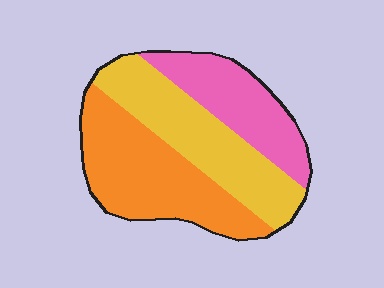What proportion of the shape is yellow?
Yellow covers roughly 35% of the shape.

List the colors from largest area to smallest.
From largest to smallest: orange, yellow, pink.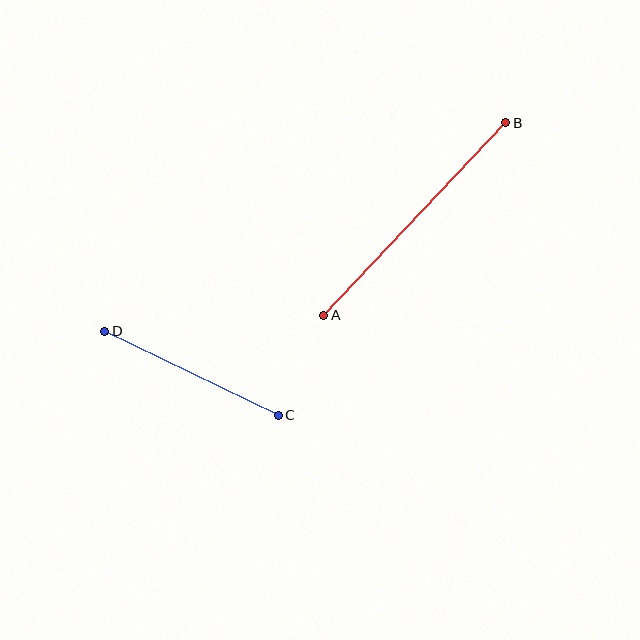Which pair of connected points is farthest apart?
Points A and B are farthest apart.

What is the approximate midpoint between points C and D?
The midpoint is at approximately (191, 373) pixels.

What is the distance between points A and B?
The distance is approximately 265 pixels.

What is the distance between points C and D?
The distance is approximately 193 pixels.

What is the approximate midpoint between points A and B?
The midpoint is at approximately (415, 219) pixels.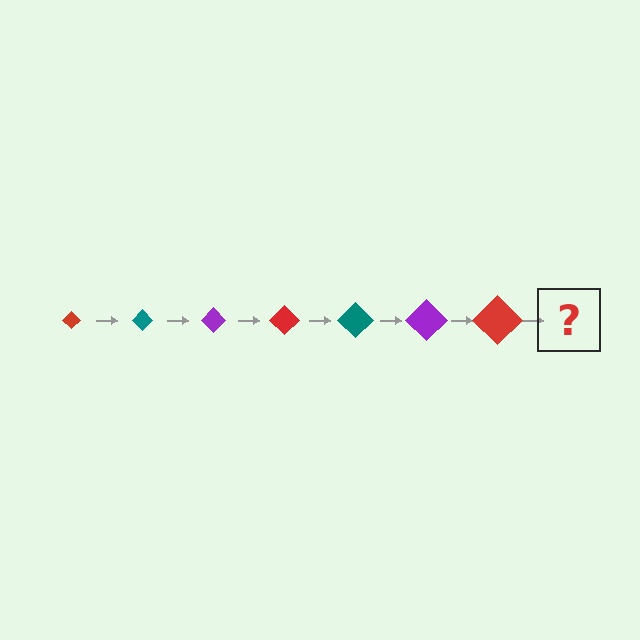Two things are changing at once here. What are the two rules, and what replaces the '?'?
The two rules are that the diamond grows larger each step and the color cycles through red, teal, and purple. The '?' should be a teal diamond, larger than the previous one.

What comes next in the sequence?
The next element should be a teal diamond, larger than the previous one.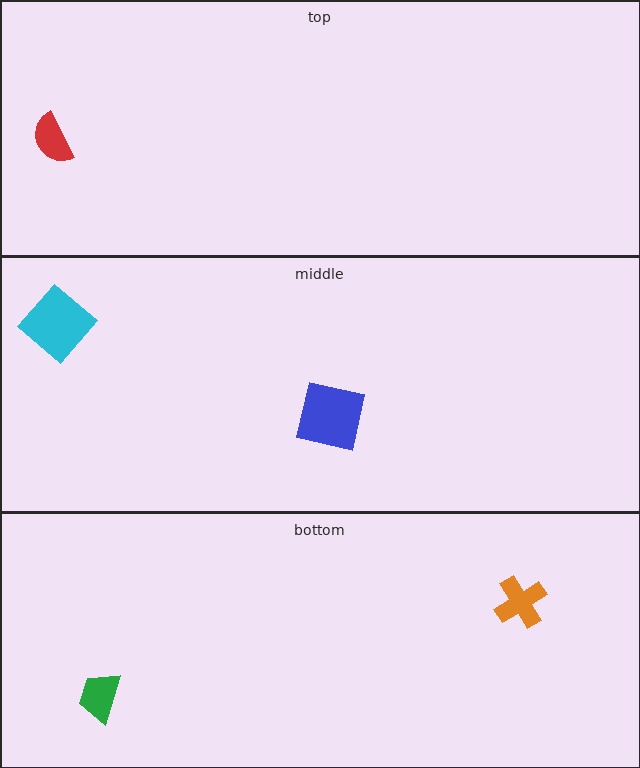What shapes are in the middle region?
The cyan diamond, the blue square.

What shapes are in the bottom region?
The green trapezoid, the orange cross.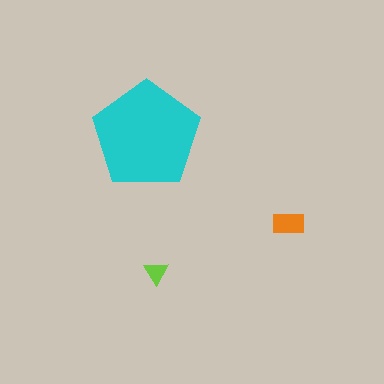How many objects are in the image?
There are 3 objects in the image.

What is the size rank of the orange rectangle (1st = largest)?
2nd.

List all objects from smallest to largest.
The lime triangle, the orange rectangle, the cyan pentagon.